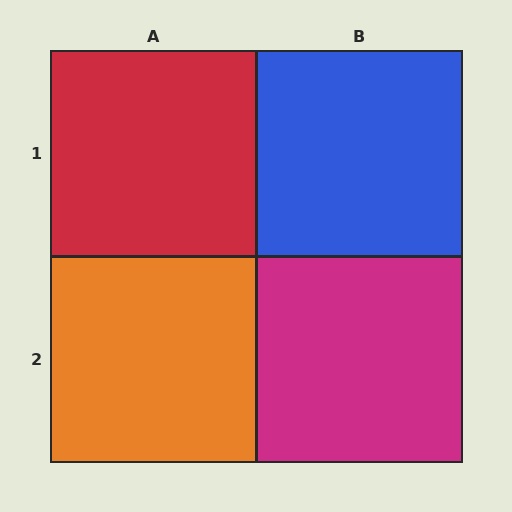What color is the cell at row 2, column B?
Magenta.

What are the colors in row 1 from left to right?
Red, blue.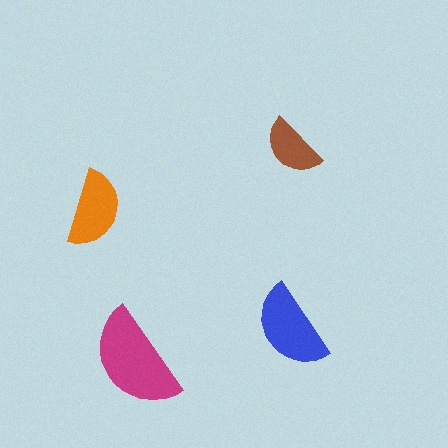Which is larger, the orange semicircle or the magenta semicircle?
The magenta one.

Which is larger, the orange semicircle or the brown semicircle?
The orange one.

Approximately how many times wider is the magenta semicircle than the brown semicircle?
About 1.5 times wider.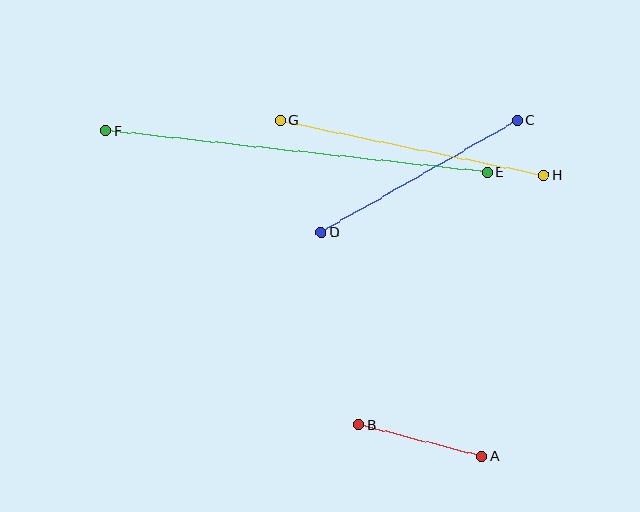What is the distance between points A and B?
The distance is approximately 127 pixels.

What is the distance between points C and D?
The distance is approximately 226 pixels.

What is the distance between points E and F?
The distance is approximately 384 pixels.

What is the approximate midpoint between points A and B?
The midpoint is at approximately (420, 441) pixels.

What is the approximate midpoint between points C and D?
The midpoint is at approximately (419, 176) pixels.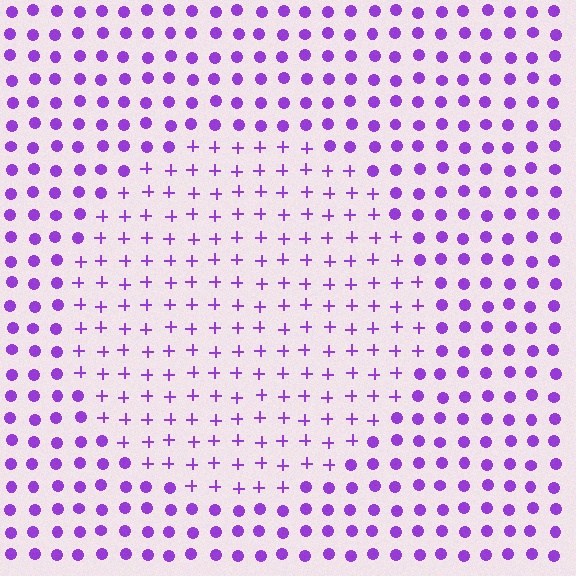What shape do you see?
I see a circle.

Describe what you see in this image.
The image is filled with small purple elements arranged in a uniform grid. A circle-shaped region contains plus signs, while the surrounding area contains circles. The boundary is defined purely by the change in element shape.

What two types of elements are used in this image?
The image uses plus signs inside the circle region and circles outside it.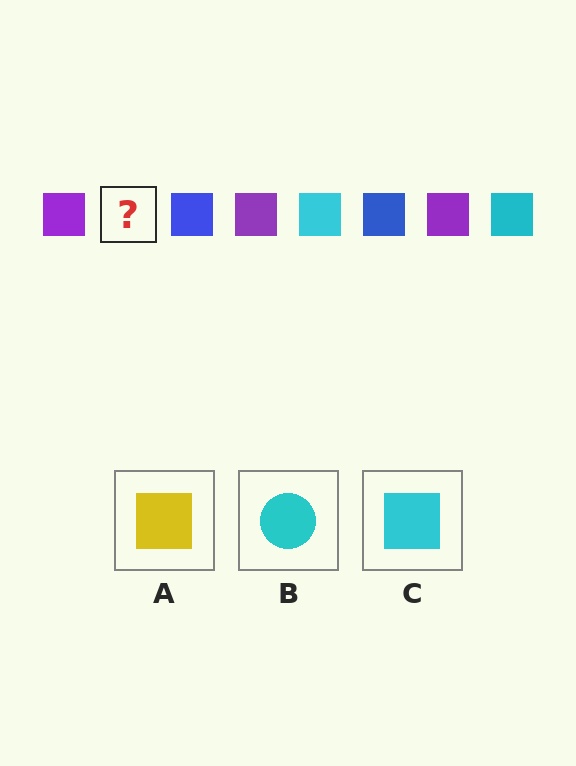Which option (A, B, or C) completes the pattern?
C.